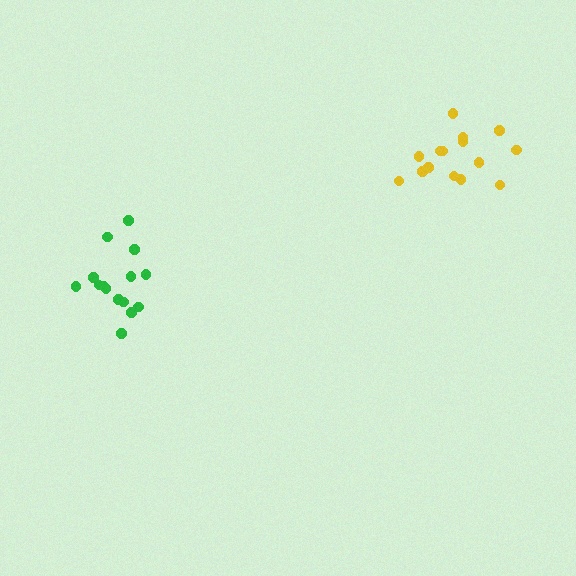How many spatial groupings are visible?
There are 2 spatial groupings.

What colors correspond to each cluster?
The clusters are colored: green, yellow.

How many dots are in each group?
Group 1: 15 dots, Group 2: 15 dots (30 total).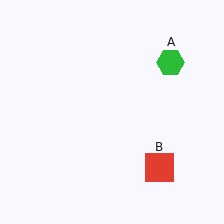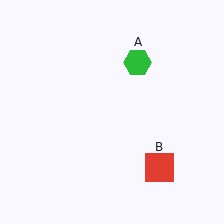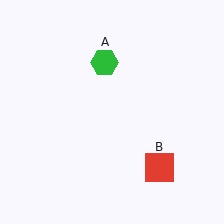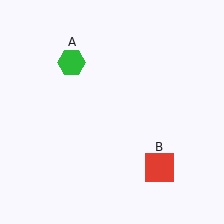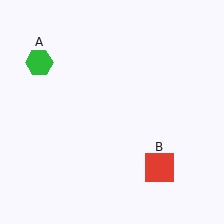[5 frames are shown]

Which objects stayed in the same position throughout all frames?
Red square (object B) remained stationary.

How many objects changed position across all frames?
1 object changed position: green hexagon (object A).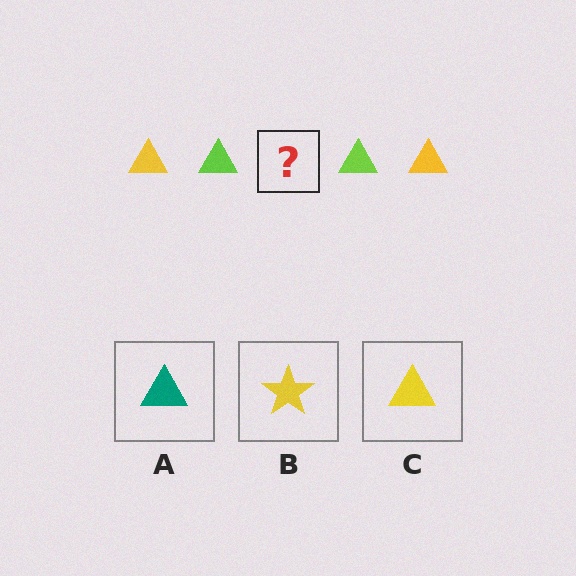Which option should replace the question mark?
Option C.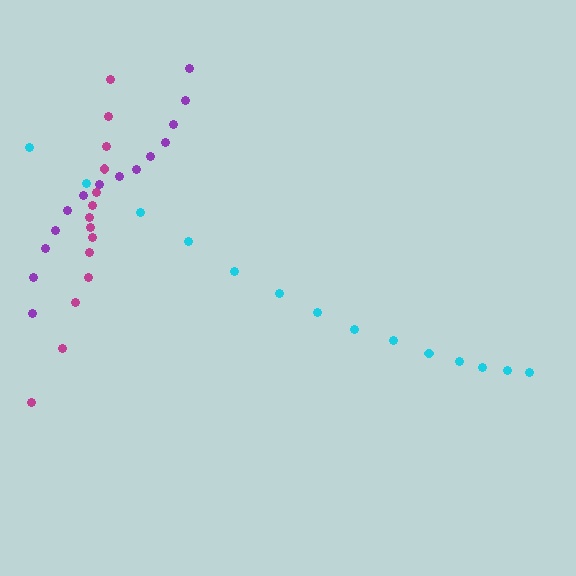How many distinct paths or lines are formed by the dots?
There are 3 distinct paths.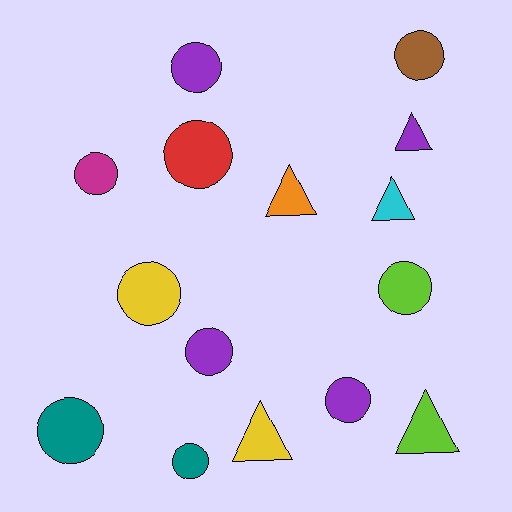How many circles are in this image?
There are 10 circles.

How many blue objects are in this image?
There are no blue objects.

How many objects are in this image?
There are 15 objects.